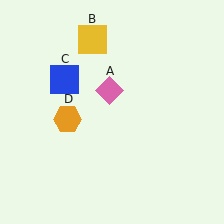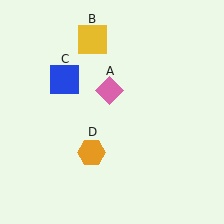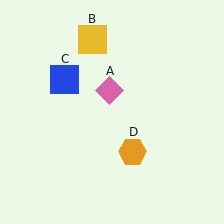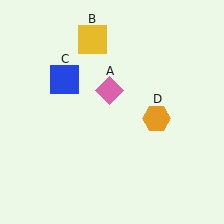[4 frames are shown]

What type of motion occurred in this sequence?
The orange hexagon (object D) rotated counterclockwise around the center of the scene.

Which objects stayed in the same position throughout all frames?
Pink diamond (object A) and yellow square (object B) and blue square (object C) remained stationary.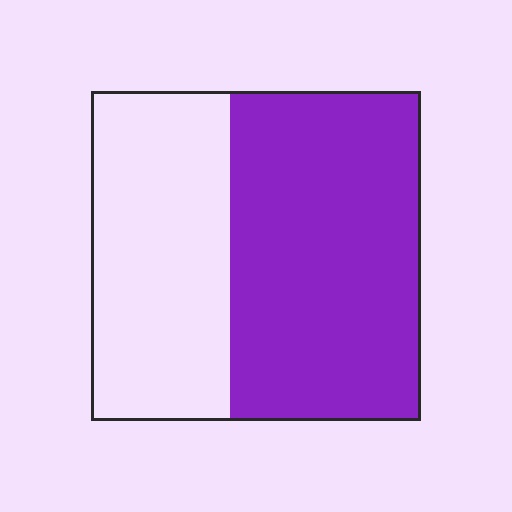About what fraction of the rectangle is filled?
About three fifths (3/5).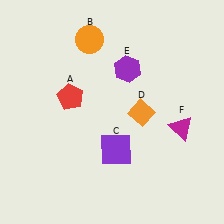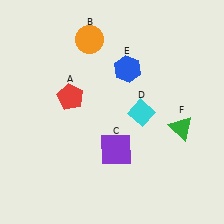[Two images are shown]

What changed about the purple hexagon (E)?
In Image 1, E is purple. In Image 2, it changed to blue.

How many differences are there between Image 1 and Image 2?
There are 3 differences between the two images.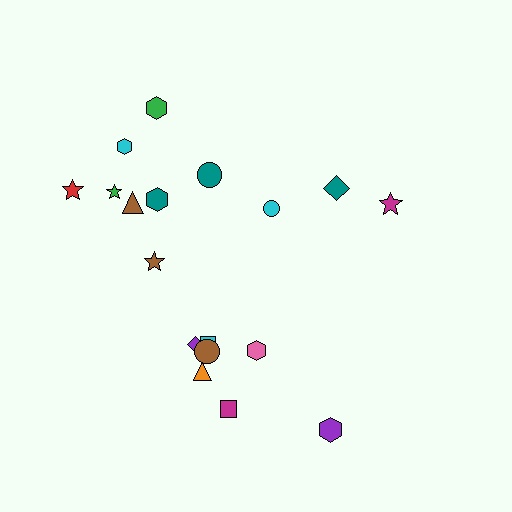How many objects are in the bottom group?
There are 7 objects.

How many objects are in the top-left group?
There are 8 objects.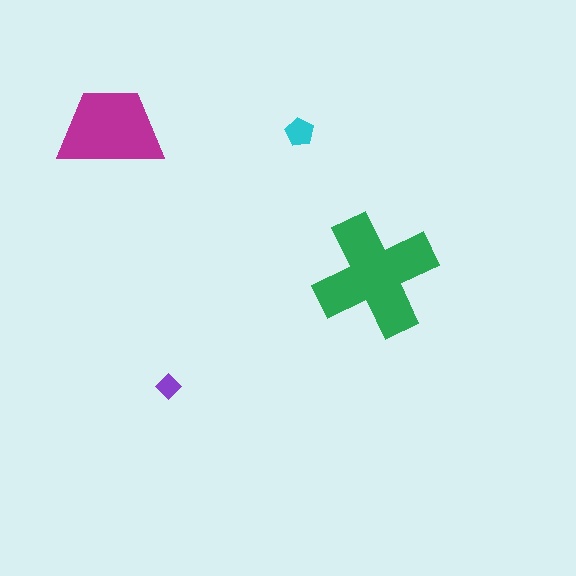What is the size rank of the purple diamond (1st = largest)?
4th.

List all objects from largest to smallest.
The green cross, the magenta trapezoid, the cyan pentagon, the purple diamond.